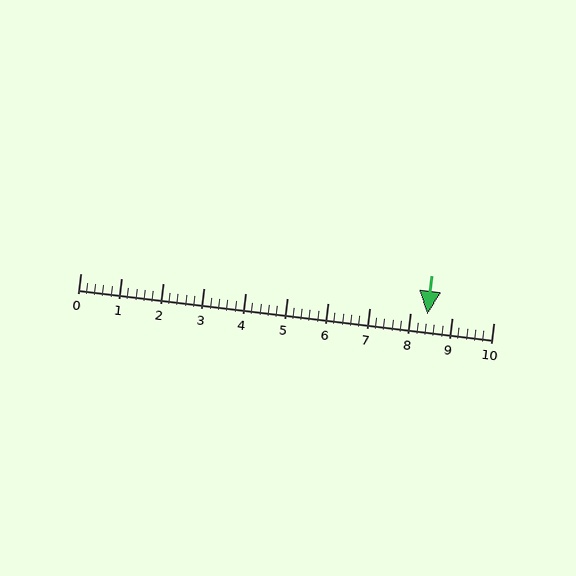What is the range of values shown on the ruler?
The ruler shows values from 0 to 10.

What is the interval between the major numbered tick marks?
The major tick marks are spaced 1 units apart.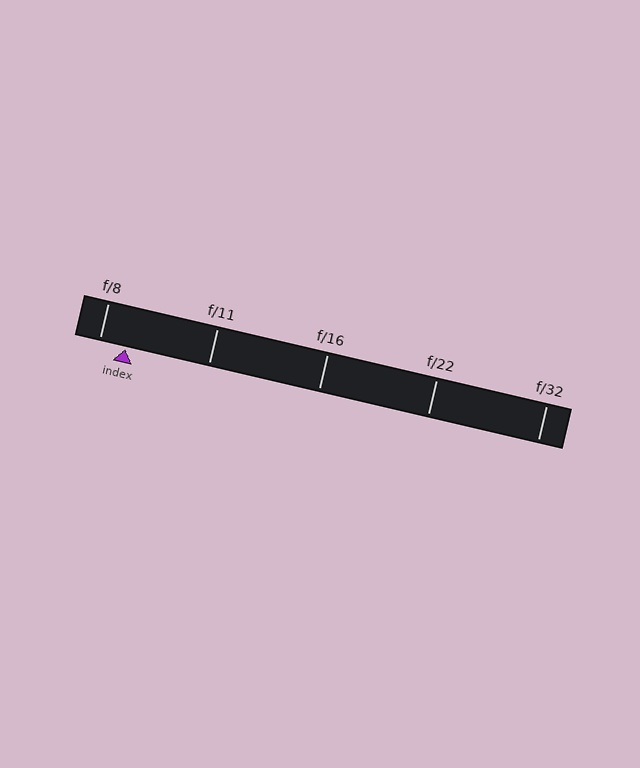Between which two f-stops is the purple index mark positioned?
The index mark is between f/8 and f/11.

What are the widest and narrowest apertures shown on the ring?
The widest aperture shown is f/8 and the narrowest is f/32.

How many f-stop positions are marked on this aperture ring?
There are 5 f-stop positions marked.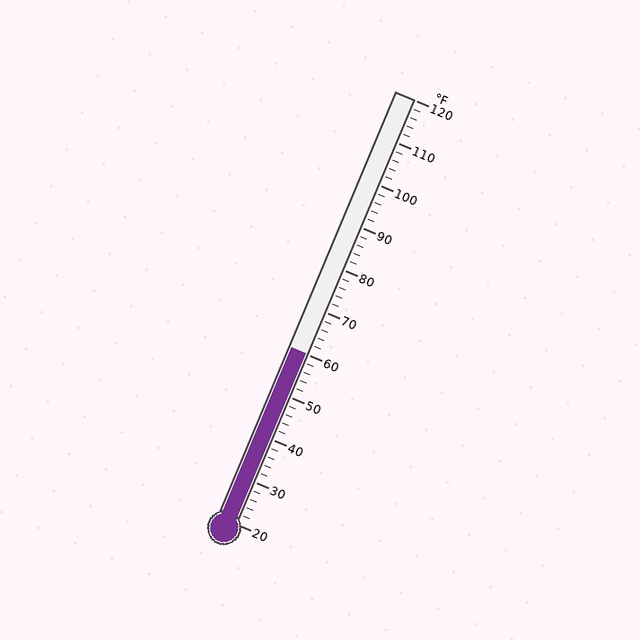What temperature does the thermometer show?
The thermometer shows approximately 60°F.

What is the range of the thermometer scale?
The thermometer scale ranges from 20°F to 120°F.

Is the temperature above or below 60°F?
The temperature is at 60°F.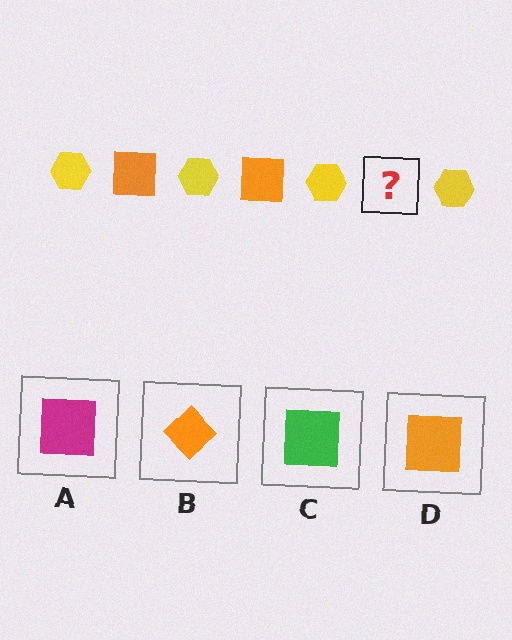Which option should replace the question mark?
Option D.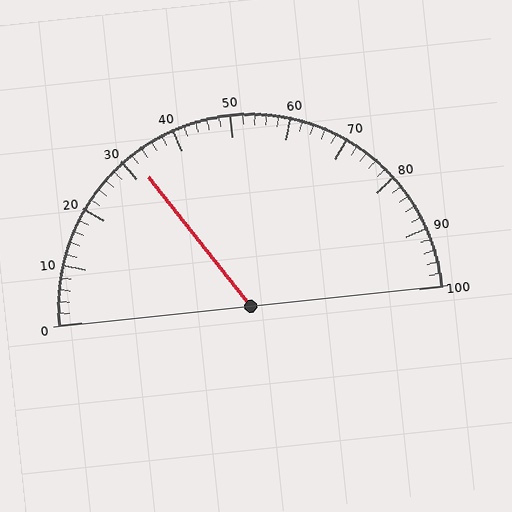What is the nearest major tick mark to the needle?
The nearest major tick mark is 30.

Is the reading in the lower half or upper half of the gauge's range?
The reading is in the lower half of the range (0 to 100).